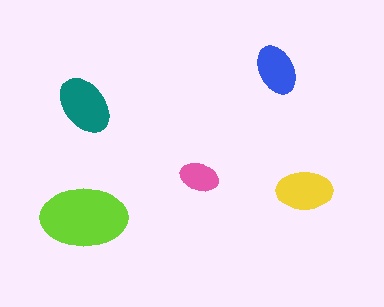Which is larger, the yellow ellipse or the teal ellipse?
The teal one.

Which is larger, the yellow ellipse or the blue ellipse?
The yellow one.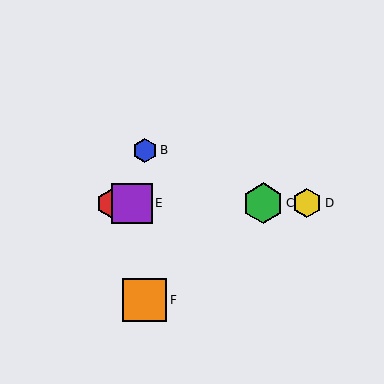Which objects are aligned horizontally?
Objects A, C, D, E are aligned horizontally.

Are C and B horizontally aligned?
No, C is at y≈203 and B is at y≈150.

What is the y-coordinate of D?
Object D is at y≈203.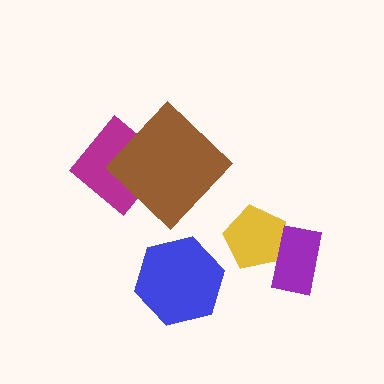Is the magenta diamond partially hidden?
Yes, it is partially covered by another shape.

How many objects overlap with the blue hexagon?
0 objects overlap with the blue hexagon.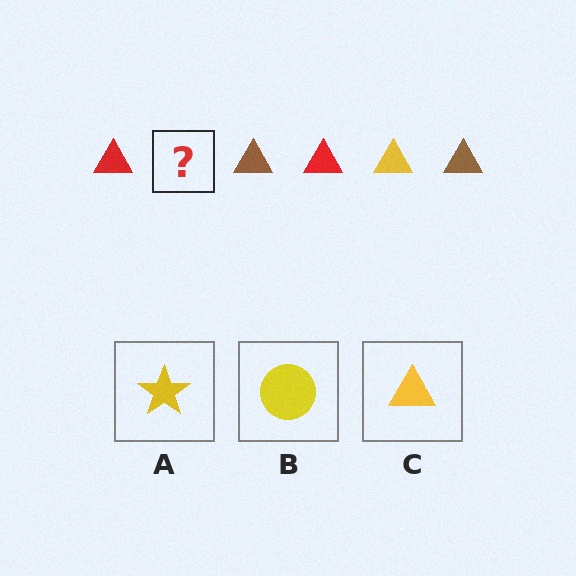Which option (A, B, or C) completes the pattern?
C.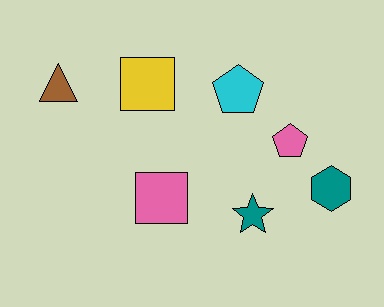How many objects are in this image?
There are 7 objects.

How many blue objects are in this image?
There are no blue objects.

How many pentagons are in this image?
There are 2 pentagons.